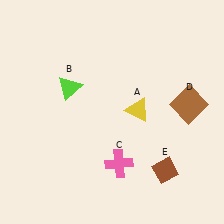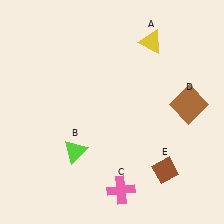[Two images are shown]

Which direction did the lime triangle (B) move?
The lime triangle (B) moved down.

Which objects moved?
The objects that moved are: the yellow triangle (A), the lime triangle (B), the pink cross (C).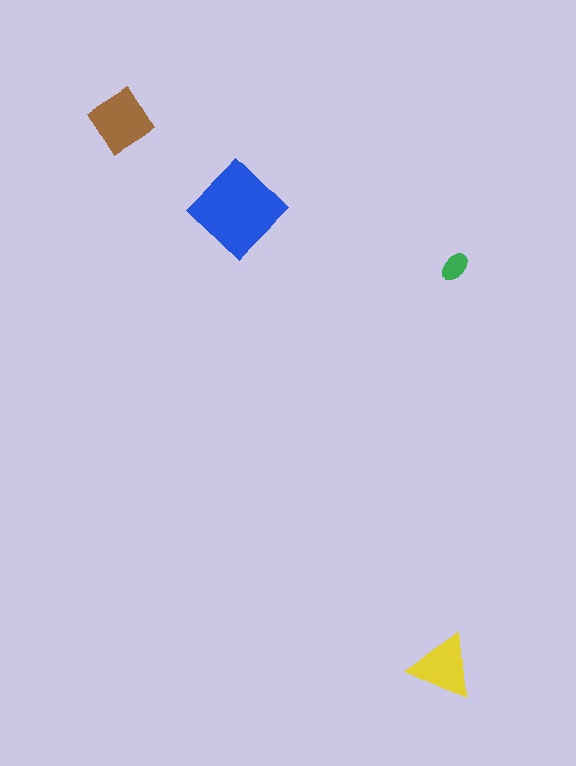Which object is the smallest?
The green ellipse.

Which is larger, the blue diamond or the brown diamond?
The blue diamond.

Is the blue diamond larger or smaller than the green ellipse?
Larger.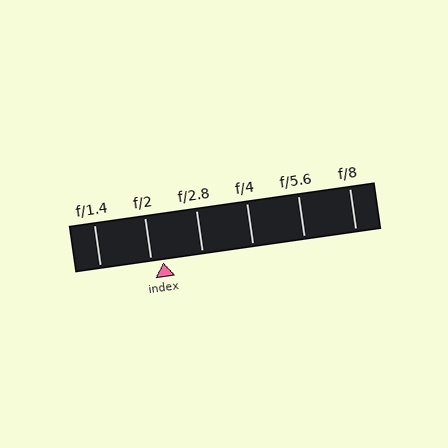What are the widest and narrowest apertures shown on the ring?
The widest aperture shown is f/1.4 and the narrowest is f/8.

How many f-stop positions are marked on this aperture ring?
There are 6 f-stop positions marked.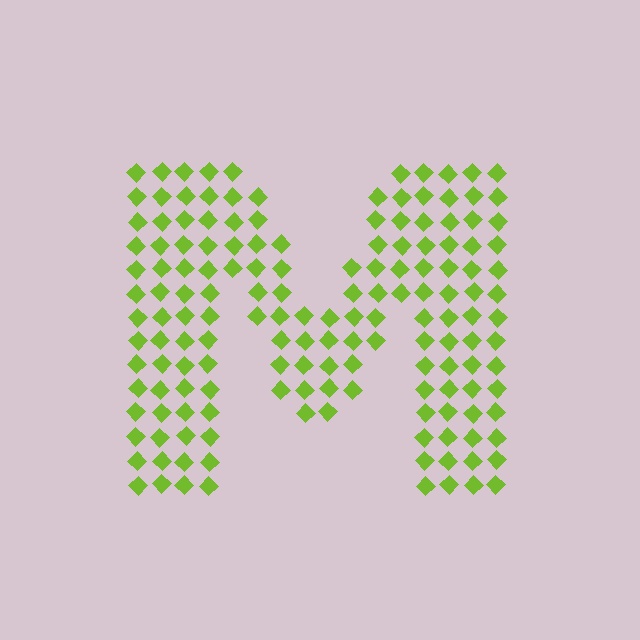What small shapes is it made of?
It is made of small diamonds.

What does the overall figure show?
The overall figure shows the letter M.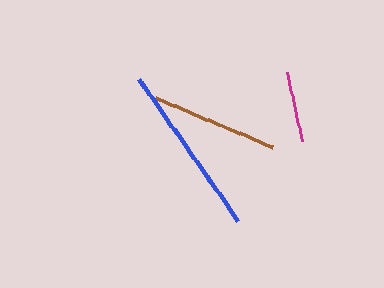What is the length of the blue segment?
The blue segment is approximately 174 pixels long.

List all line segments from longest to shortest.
From longest to shortest: blue, brown, magenta.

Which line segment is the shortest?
The magenta line is the shortest at approximately 70 pixels.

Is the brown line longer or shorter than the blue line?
The blue line is longer than the brown line.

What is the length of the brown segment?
The brown segment is approximately 127 pixels long.